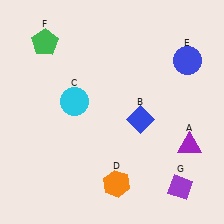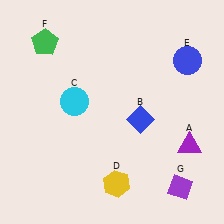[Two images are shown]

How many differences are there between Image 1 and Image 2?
There is 1 difference between the two images.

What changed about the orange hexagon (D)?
In Image 1, D is orange. In Image 2, it changed to yellow.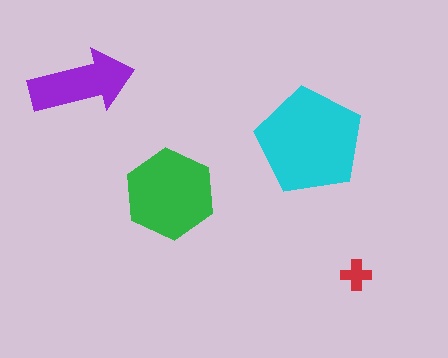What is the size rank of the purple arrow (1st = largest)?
3rd.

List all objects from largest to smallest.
The cyan pentagon, the green hexagon, the purple arrow, the red cross.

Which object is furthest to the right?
The red cross is rightmost.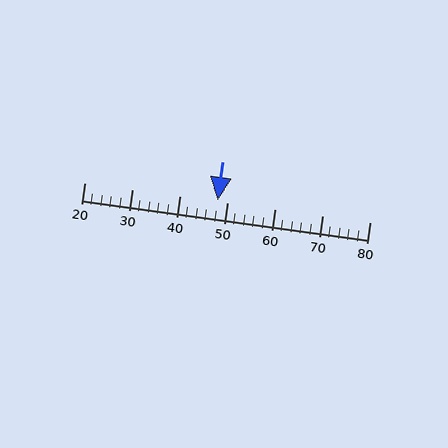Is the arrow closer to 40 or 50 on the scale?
The arrow is closer to 50.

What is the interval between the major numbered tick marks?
The major tick marks are spaced 10 units apart.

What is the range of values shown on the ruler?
The ruler shows values from 20 to 80.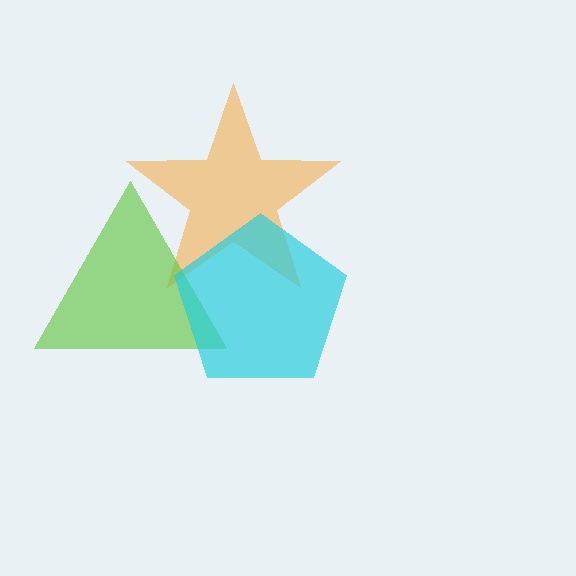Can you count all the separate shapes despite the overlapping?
Yes, there are 3 separate shapes.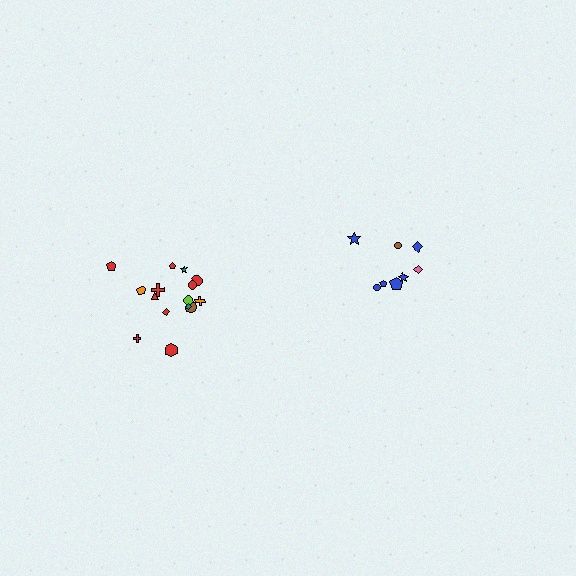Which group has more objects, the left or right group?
The left group.